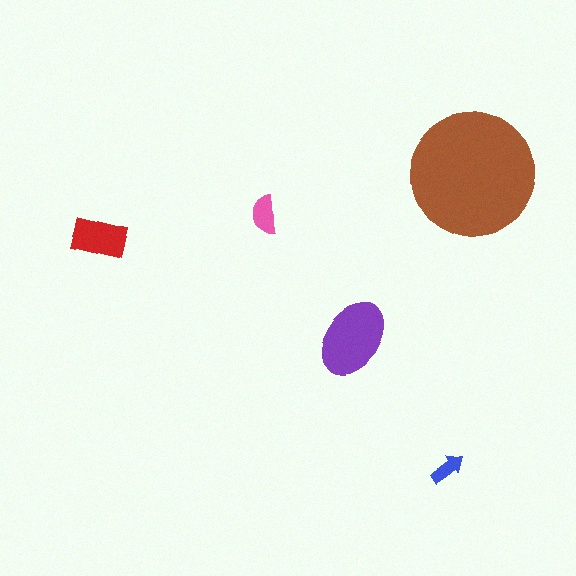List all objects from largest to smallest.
The brown circle, the purple ellipse, the red rectangle, the pink semicircle, the blue arrow.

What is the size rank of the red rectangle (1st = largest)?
3rd.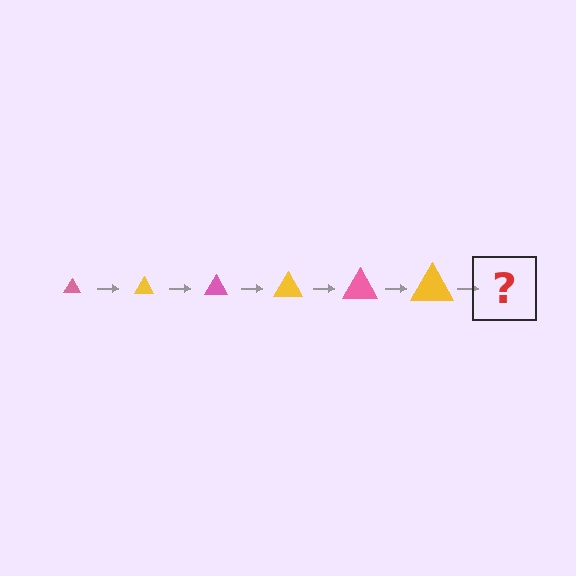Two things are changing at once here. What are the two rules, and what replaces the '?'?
The two rules are that the triangle grows larger each step and the color cycles through pink and yellow. The '?' should be a pink triangle, larger than the previous one.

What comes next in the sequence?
The next element should be a pink triangle, larger than the previous one.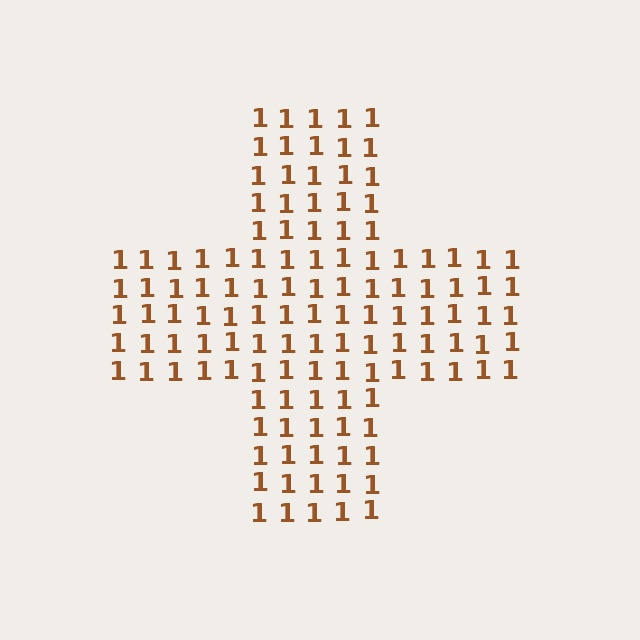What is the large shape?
The large shape is a cross.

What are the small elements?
The small elements are digit 1's.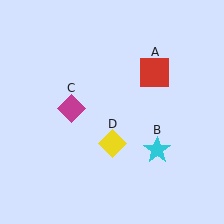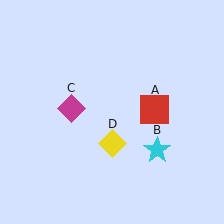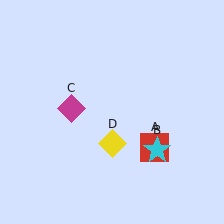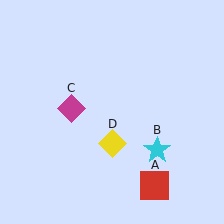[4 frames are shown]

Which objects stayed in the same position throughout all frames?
Cyan star (object B) and magenta diamond (object C) and yellow diamond (object D) remained stationary.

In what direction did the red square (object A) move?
The red square (object A) moved down.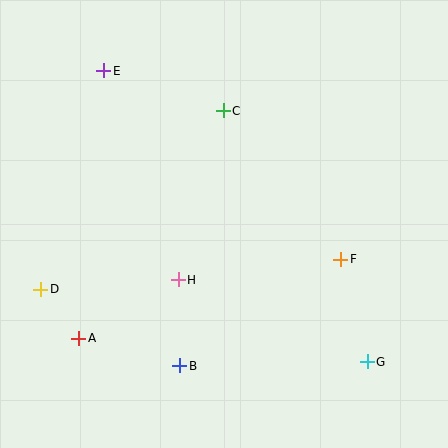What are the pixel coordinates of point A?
Point A is at (79, 338).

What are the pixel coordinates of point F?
Point F is at (341, 259).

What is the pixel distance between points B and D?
The distance between B and D is 159 pixels.